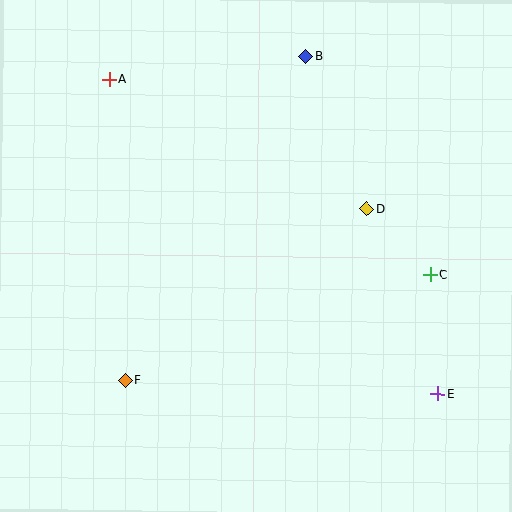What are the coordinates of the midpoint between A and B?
The midpoint between A and B is at (207, 68).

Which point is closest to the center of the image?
Point D at (367, 209) is closest to the center.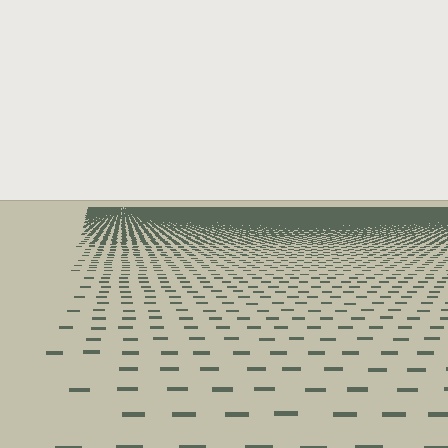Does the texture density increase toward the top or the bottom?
Density increases toward the top.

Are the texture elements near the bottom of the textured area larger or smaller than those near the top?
Larger. Near the bottom, elements are closer to the viewer and appear at a bigger on-screen size.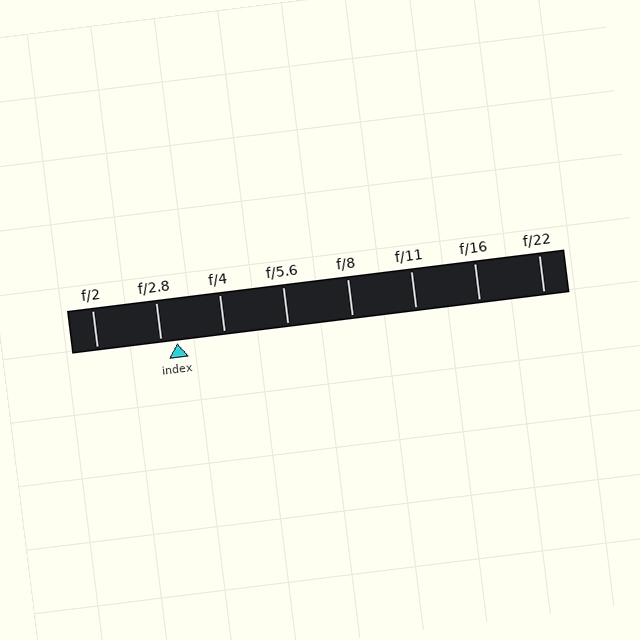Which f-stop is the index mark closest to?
The index mark is closest to f/2.8.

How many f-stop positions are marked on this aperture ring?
There are 8 f-stop positions marked.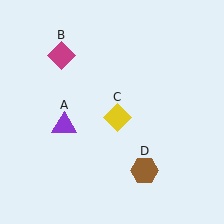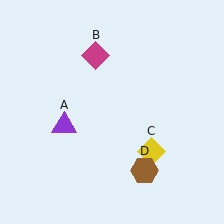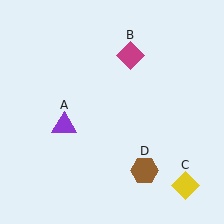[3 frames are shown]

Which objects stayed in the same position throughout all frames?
Purple triangle (object A) and brown hexagon (object D) remained stationary.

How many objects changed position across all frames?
2 objects changed position: magenta diamond (object B), yellow diamond (object C).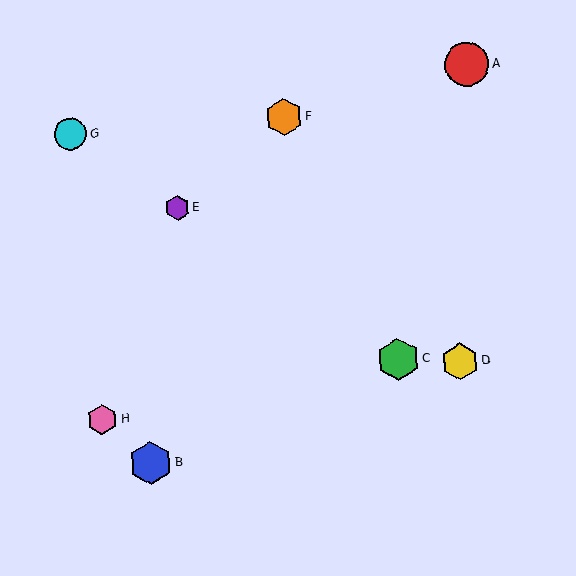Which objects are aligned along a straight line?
Objects C, E, G are aligned along a straight line.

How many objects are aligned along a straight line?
3 objects (C, E, G) are aligned along a straight line.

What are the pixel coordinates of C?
Object C is at (398, 359).